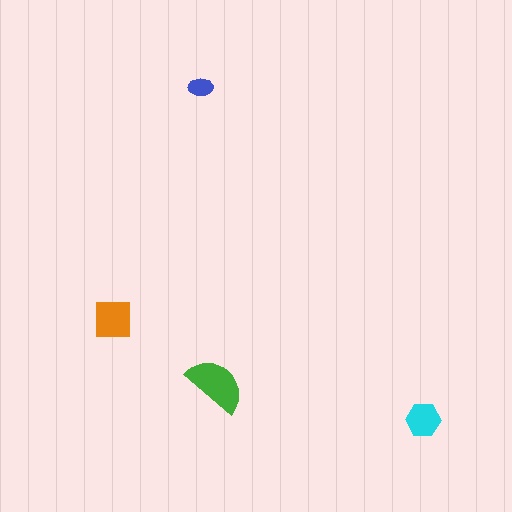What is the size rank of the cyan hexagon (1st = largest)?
3rd.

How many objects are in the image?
There are 4 objects in the image.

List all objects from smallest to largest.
The blue ellipse, the cyan hexagon, the orange square, the green semicircle.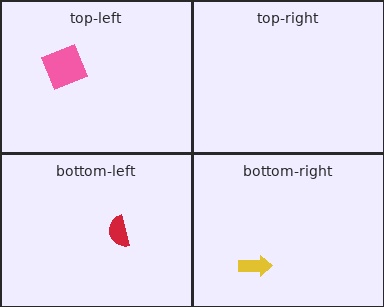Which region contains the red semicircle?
The bottom-left region.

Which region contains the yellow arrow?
The bottom-right region.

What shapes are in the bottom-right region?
The yellow arrow.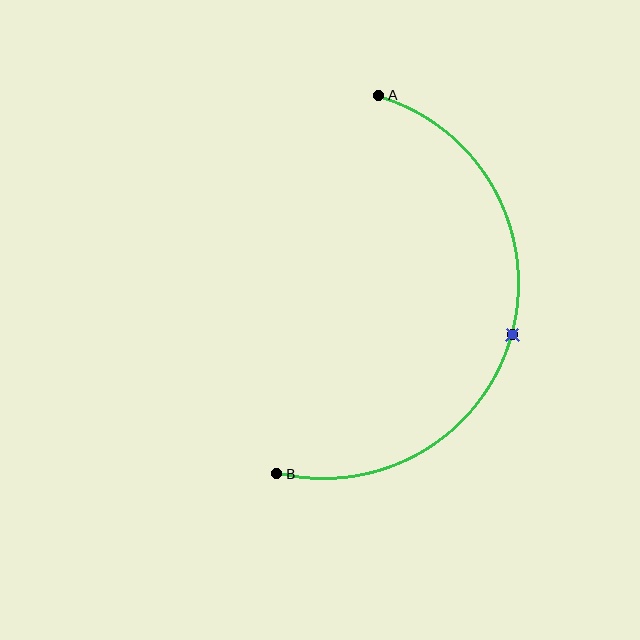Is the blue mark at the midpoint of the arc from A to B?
Yes. The blue mark lies on the arc at equal arc-length from both A and B — it is the arc midpoint.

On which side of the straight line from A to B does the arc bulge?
The arc bulges to the right of the straight line connecting A and B.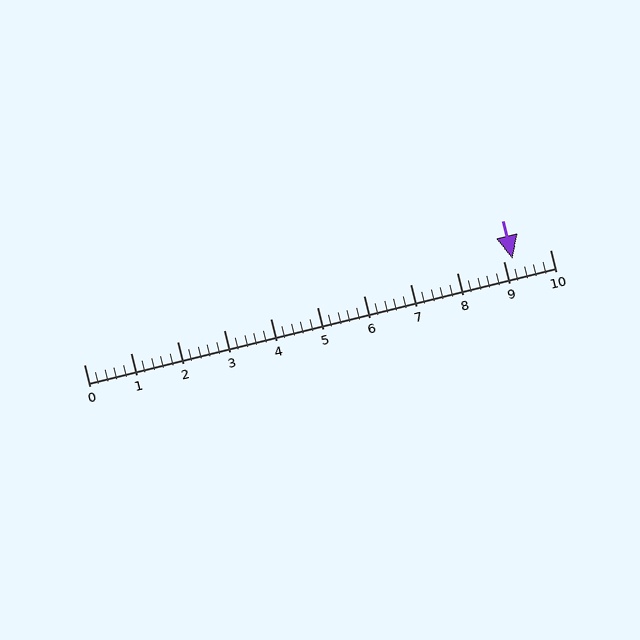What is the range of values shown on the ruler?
The ruler shows values from 0 to 10.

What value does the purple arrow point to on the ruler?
The purple arrow points to approximately 9.2.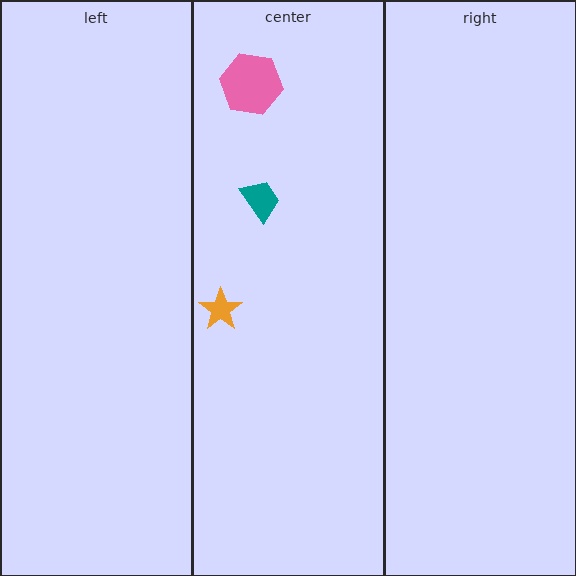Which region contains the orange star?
The center region.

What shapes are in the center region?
The teal trapezoid, the pink hexagon, the orange star.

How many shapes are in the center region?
3.